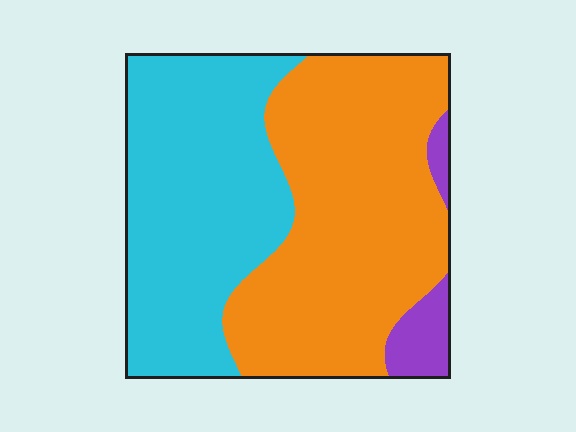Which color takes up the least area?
Purple, at roughly 5%.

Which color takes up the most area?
Orange, at roughly 50%.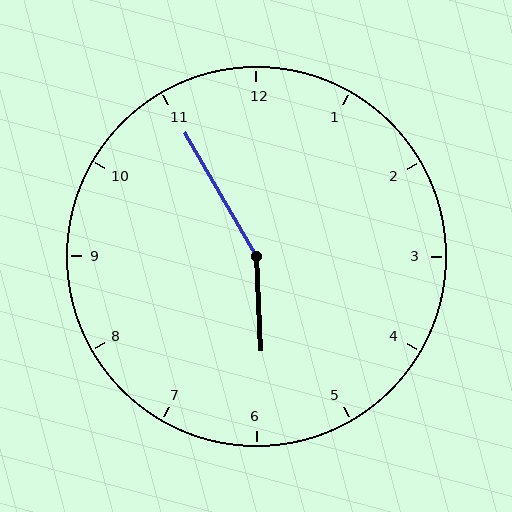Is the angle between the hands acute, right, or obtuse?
It is obtuse.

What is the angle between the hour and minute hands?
Approximately 152 degrees.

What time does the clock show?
5:55.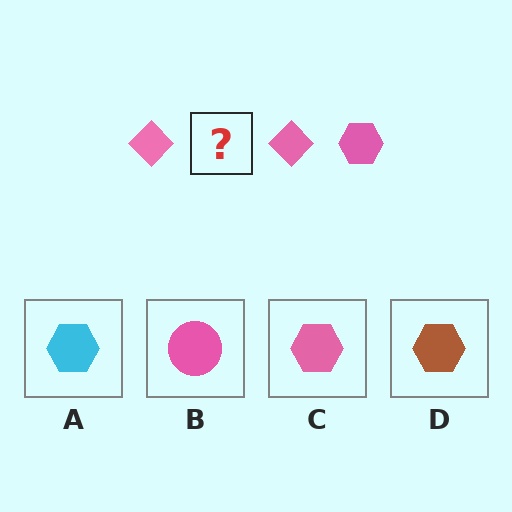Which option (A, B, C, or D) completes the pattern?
C.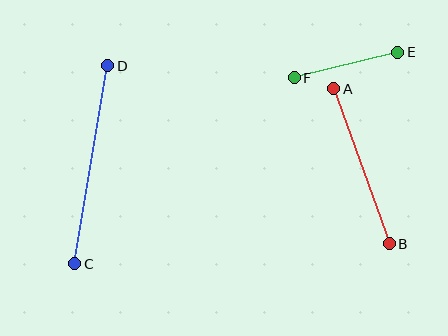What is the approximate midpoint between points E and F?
The midpoint is at approximately (346, 65) pixels.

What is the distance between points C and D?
The distance is approximately 201 pixels.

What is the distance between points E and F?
The distance is approximately 106 pixels.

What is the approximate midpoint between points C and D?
The midpoint is at approximately (91, 165) pixels.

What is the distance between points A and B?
The distance is approximately 165 pixels.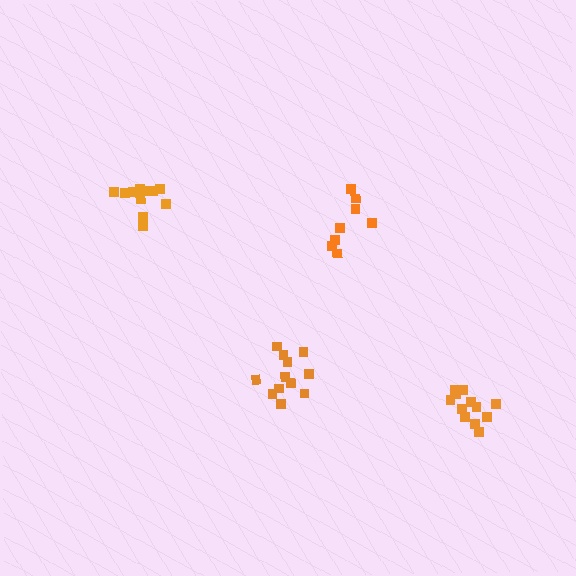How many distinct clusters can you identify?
There are 4 distinct clusters.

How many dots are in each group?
Group 1: 8 dots, Group 2: 11 dots, Group 3: 13 dots, Group 4: 12 dots (44 total).